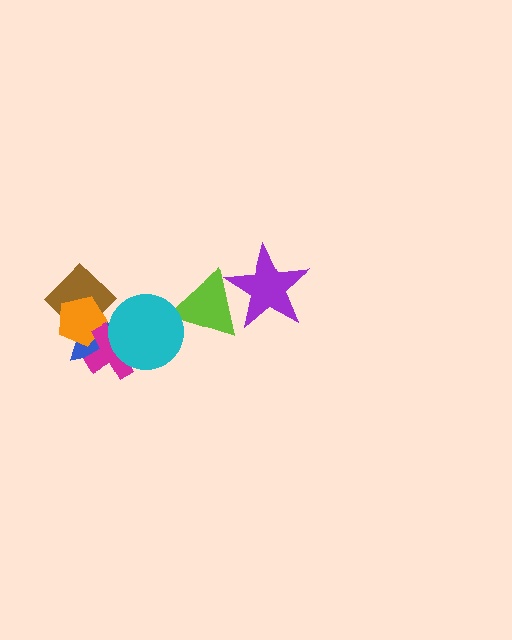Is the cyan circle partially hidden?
No, no other shape covers it.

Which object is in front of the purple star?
The lime triangle is in front of the purple star.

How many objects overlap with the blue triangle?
4 objects overlap with the blue triangle.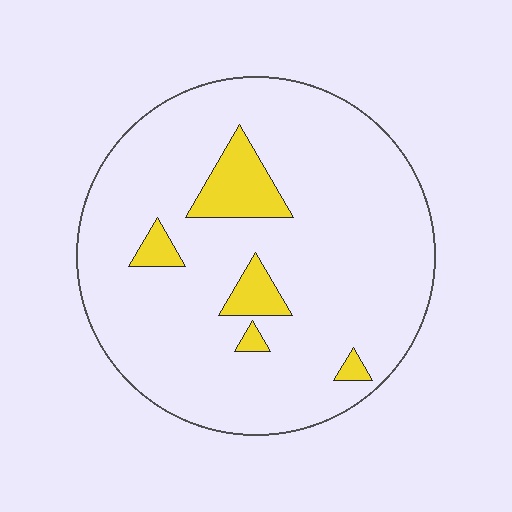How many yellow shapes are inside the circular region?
5.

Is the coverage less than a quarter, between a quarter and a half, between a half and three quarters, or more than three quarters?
Less than a quarter.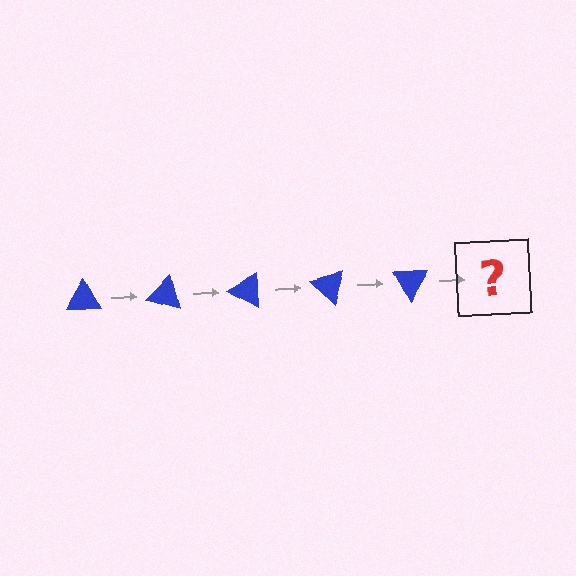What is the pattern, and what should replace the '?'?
The pattern is that the triangle rotates 15 degrees each step. The '?' should be a blue triangle rotated 75 degrees.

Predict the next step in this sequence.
The next step is a blue triangle rotated 75 degrees.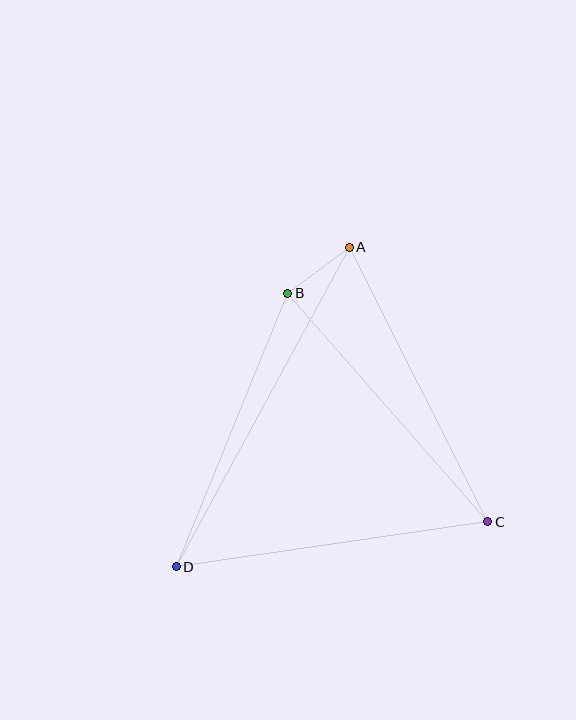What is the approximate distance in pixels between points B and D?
The distance between B and D is approximately 296 pixels.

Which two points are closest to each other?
Points A and B are closest to each other.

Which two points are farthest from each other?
Points A and D are farthest from each other.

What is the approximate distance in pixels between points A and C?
The distance between A and C is approximately 307 pixels.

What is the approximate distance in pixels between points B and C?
The distance between B and C is approximately 304 pixels.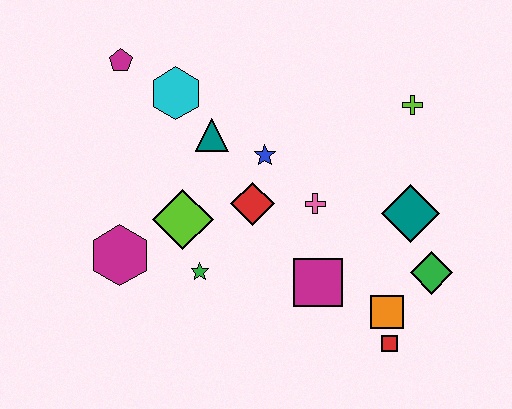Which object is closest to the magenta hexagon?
The lime diamond is closest to the magenta hexagon.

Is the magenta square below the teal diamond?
Yes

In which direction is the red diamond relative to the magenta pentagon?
The red diamond is below the magenta pentagon.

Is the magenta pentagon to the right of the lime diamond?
No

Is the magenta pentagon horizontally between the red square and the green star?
No